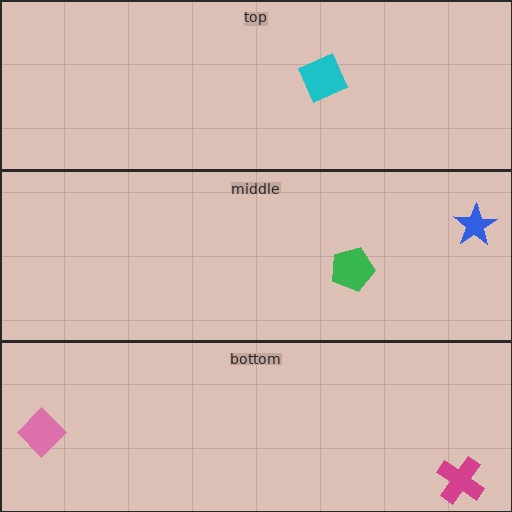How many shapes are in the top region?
1.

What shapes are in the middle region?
The green pentagon, the blue star.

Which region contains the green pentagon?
The middle region.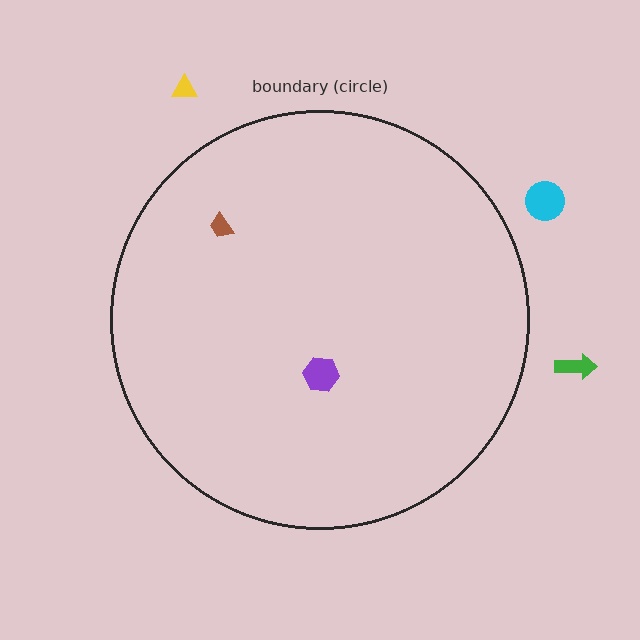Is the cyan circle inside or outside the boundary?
Outside.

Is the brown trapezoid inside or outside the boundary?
Inside.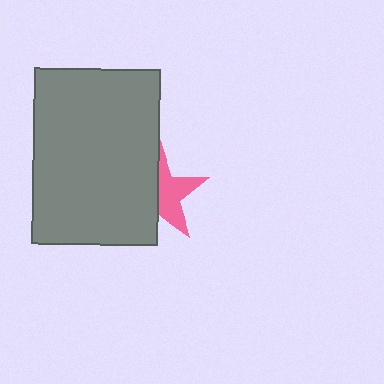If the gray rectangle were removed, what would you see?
You would see the complete pink star.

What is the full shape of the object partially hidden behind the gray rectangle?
The partially hidden object is a pink star.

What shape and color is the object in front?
The object in front is a gray rectangle.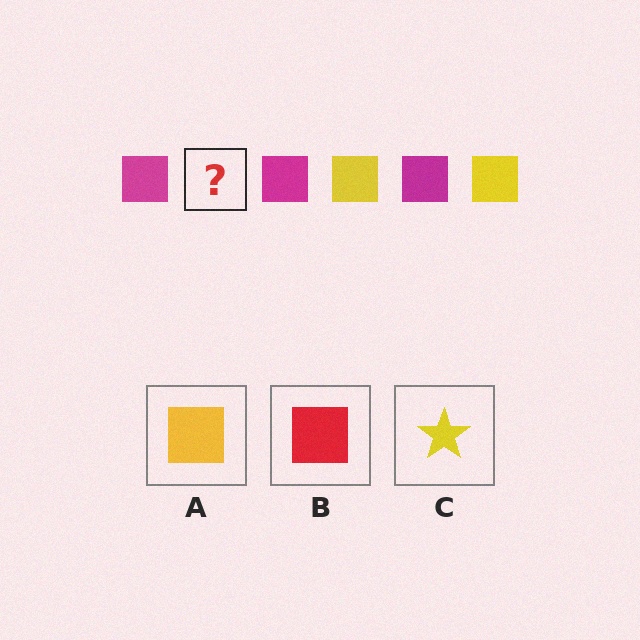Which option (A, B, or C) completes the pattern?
A.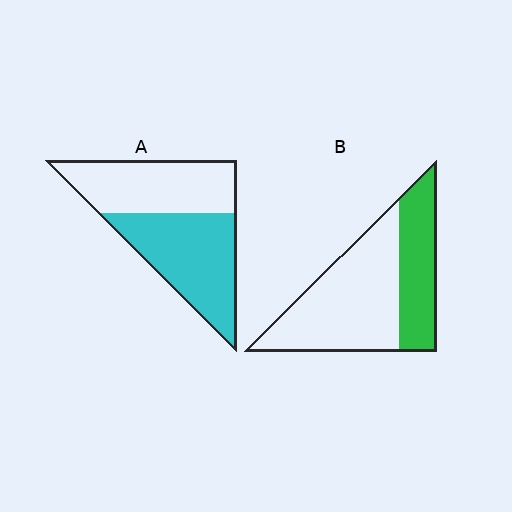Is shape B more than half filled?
No.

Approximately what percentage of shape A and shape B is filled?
A is approximately 55% and B is approximately 35%.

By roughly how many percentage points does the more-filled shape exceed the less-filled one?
By roughly 15 percentage points (A over B).